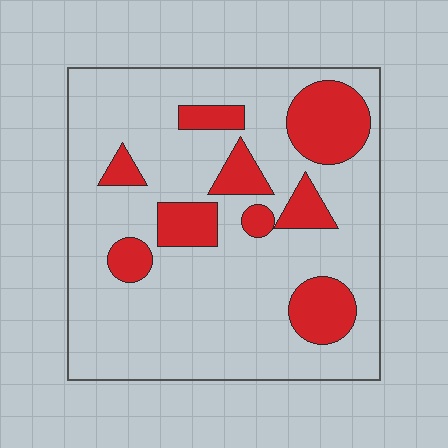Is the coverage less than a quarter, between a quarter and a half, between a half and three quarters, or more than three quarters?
Less than a quarter.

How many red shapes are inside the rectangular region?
9.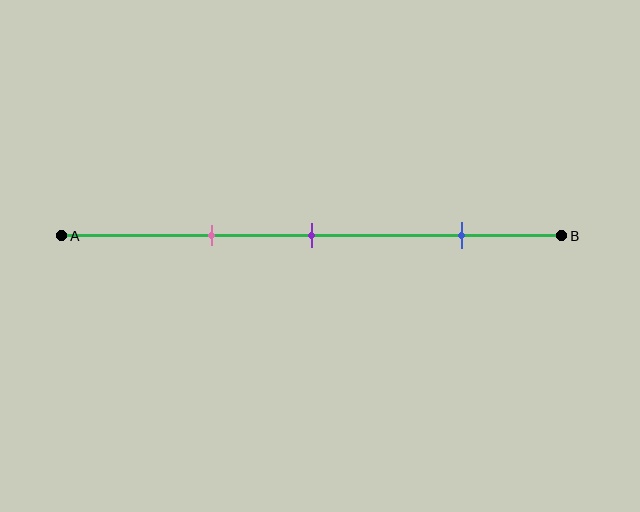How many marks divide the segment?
There are 3 marks dividing the segment.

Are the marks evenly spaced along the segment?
No, the marks are not evenly spaced.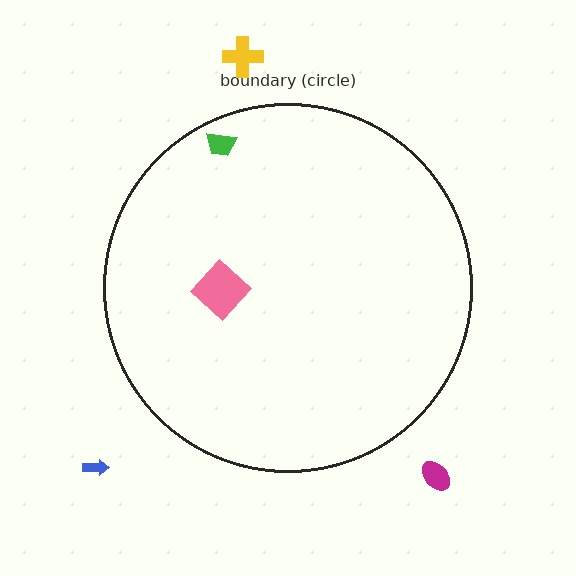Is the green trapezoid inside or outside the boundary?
Inside.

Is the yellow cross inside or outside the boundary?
Outside.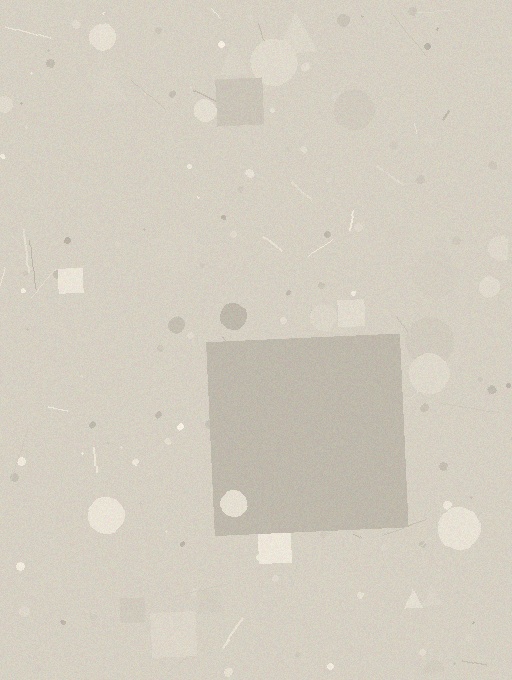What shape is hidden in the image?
A square is hidden in the image.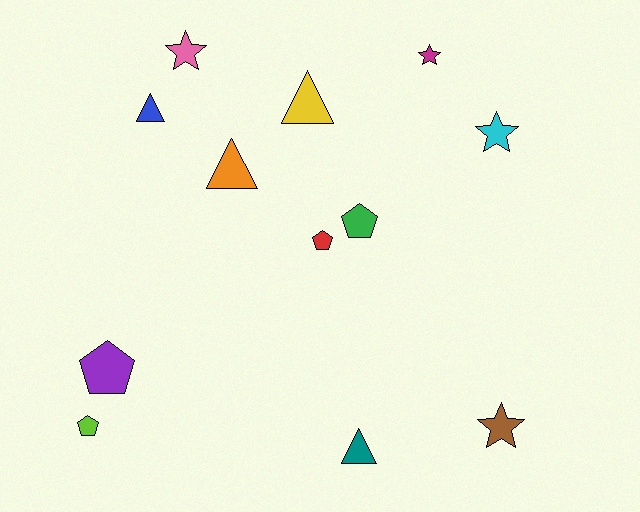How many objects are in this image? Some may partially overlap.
There are 12 objects.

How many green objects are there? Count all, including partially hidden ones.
There is 1 green object.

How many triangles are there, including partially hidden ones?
There are 4 triangles.